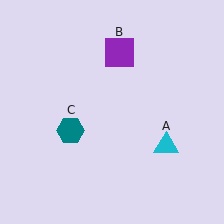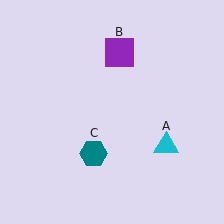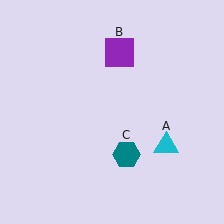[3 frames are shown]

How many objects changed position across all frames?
1 object changed position: teal hexagon (object C).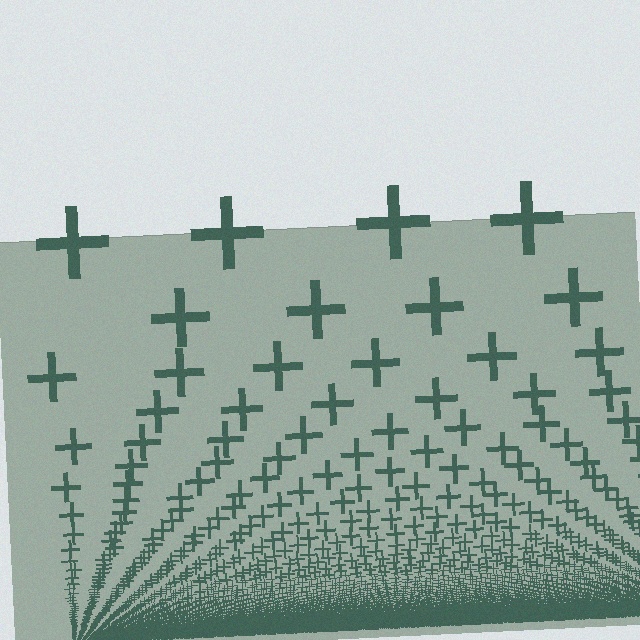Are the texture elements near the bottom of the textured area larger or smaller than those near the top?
Smaller. The gradient is inverted — elements near the bottom are smaller and denser.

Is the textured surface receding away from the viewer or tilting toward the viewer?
The surface appears to tilt toward the viewer. Texture elements get larger and sparser toward the top.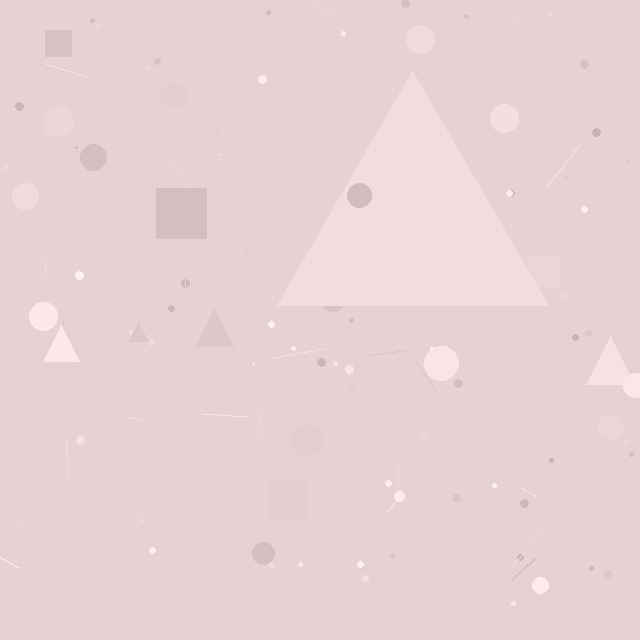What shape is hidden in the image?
A triangle is hidden in the image.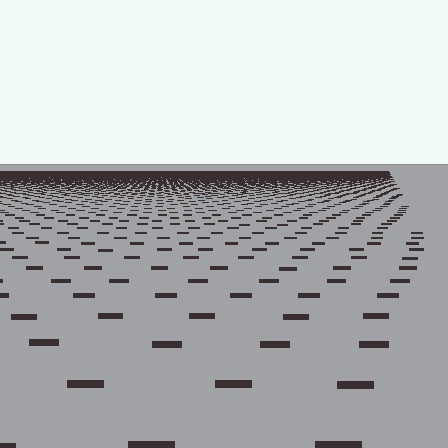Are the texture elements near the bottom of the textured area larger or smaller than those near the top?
Larger. Near the bottom, elements are closer to the viewer and appear at a bigger on-screen size.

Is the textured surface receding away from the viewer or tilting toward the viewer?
The surface is receding away from the viewer. Texture elements get smaller and denser toward the top.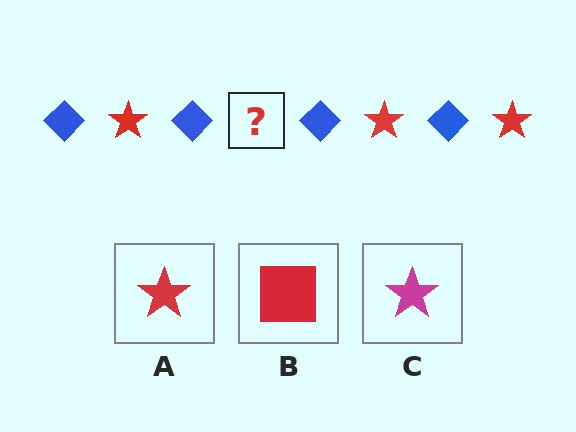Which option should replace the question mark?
Option A.